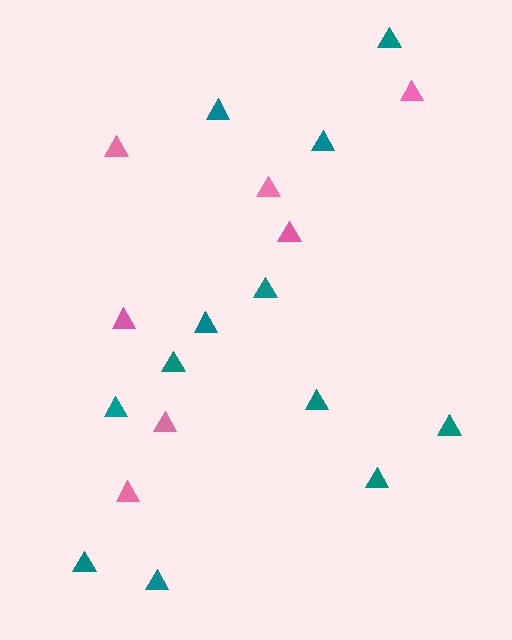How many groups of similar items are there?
There are 2 groups: one group of pink triangles (7) and one group of teal triangles (12).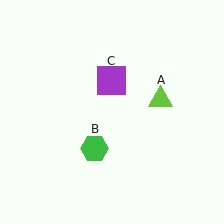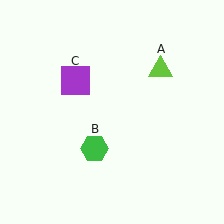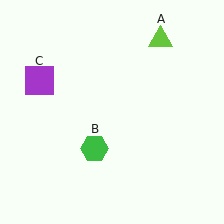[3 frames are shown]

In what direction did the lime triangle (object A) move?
The lime triangle (object A) moved up.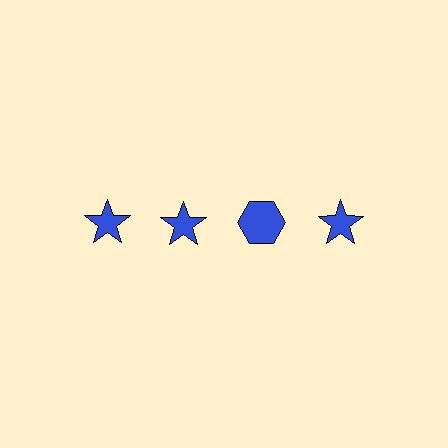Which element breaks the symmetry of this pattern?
The blue hexagon in the top row, center column breaks the symmetry. All other shapes are blue stars.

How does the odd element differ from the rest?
It has a different shape: hexagon instead of star.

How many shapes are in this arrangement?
There are 4 shapes arranged in a grid pattern.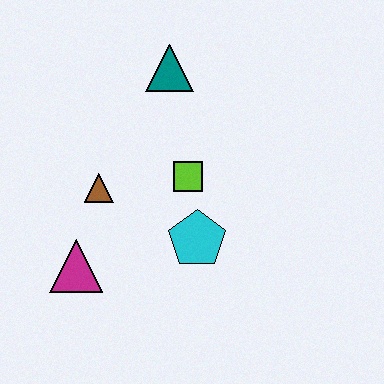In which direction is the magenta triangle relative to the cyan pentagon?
The magenta triangle is to the left of the cyan pentagon.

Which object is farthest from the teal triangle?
The magenta triangle is farthest from the teal triangle.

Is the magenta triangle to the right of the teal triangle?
No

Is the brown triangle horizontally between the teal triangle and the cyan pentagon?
No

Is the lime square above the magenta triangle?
Yes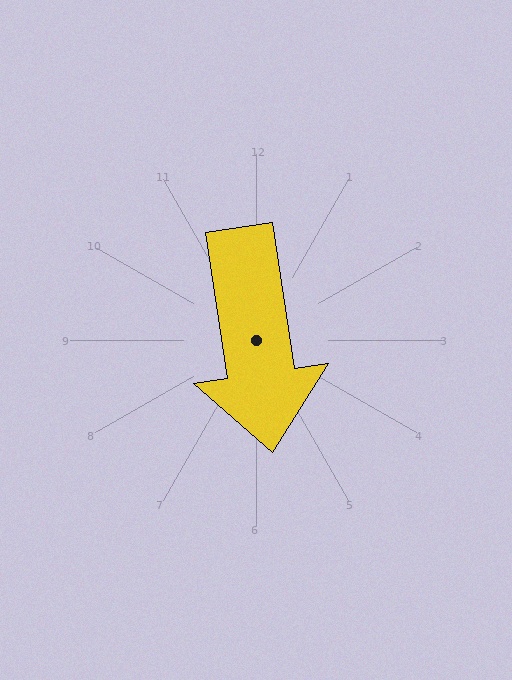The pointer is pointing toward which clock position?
Roughly 6 o'clock.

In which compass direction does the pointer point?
South.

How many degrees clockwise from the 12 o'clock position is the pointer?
Approximately 171 degrees.